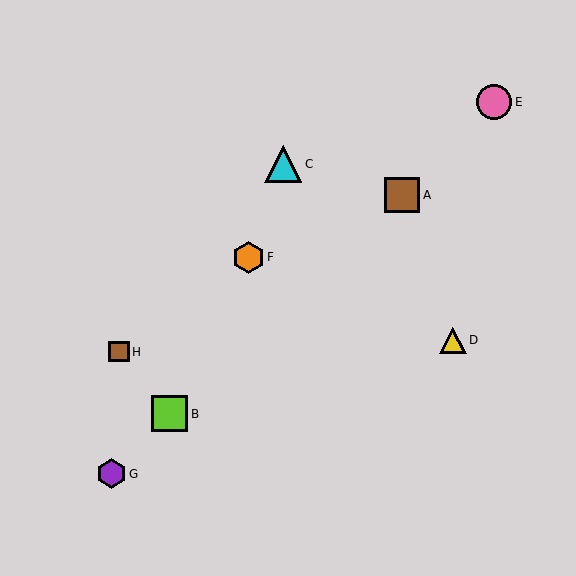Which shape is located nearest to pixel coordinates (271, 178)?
The cyan triangle (labeled C) at (283, 164) is nearest to that location.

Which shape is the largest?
The cyan triangle (labeled C) is the largest.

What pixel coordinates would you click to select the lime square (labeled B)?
Click at (170, 414) to select the lime square B.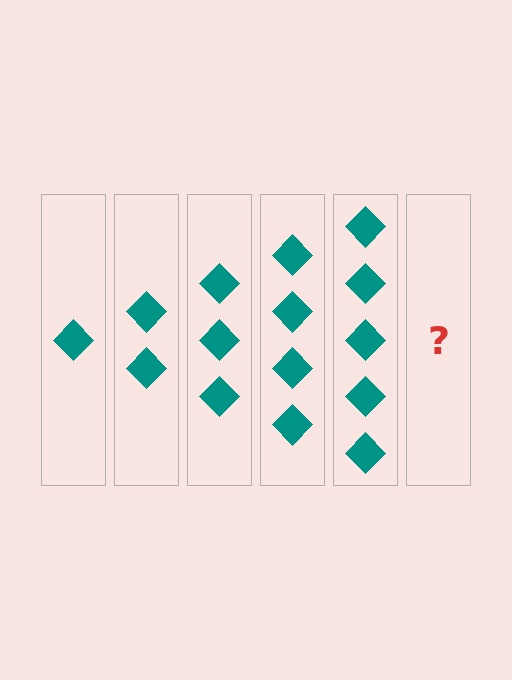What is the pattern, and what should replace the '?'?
The pattern is that each step adds one more diamond. The '?' should be 6 diamonds.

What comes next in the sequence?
The next element should be 6 diamonds.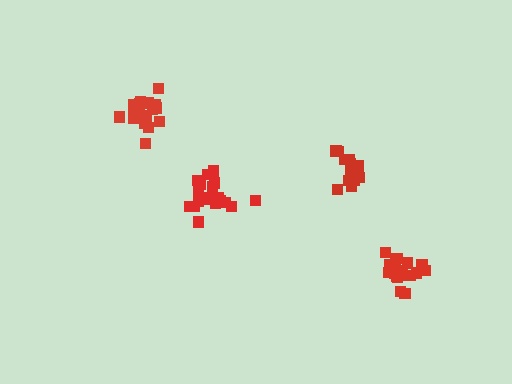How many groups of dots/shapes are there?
There are 4 groups.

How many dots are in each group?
Group 1: 18 dots, Group 2: 20 dots, Group 3: 18 dots, Group 4: 14 dots (70 total).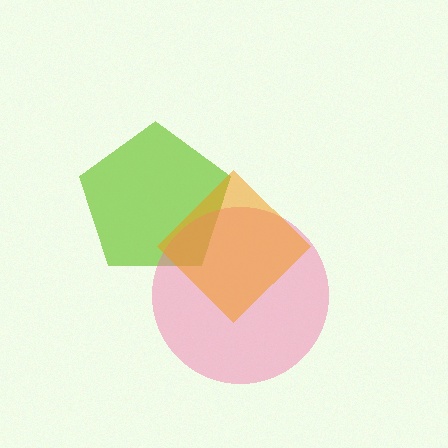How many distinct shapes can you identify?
There are 3 distinct shapes: a lime pentagon, a pink circle, an orange diamond.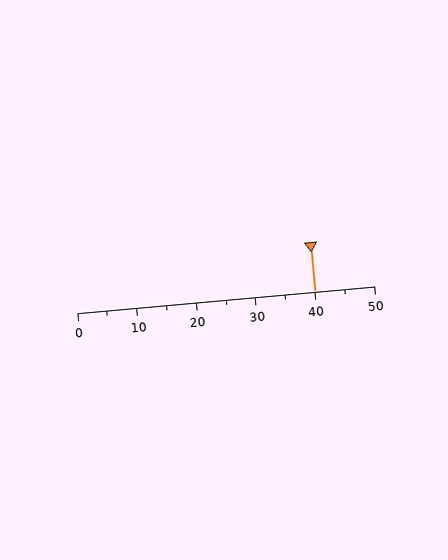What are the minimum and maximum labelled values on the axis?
The axis runs from 0 to 50.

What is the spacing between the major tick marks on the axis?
The major ticks are spaced 10 apart.